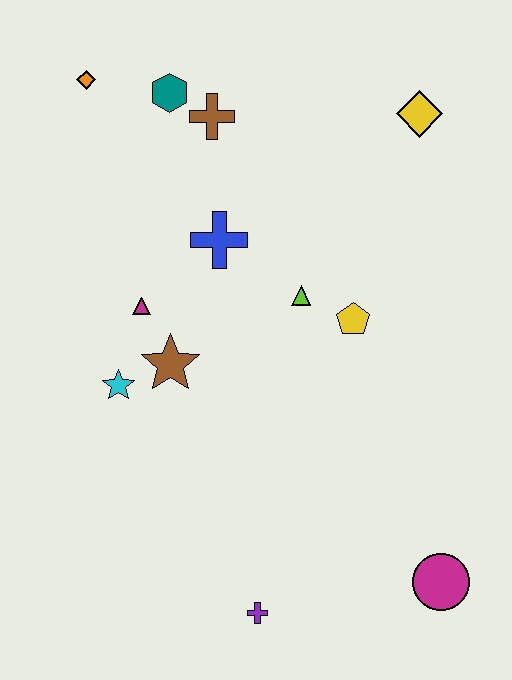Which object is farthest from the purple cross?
The orange diamond is farthest from the purple cross.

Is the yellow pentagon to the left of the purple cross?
No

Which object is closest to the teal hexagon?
The brown cross is closest to the teal hexagon.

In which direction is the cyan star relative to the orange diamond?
The cyan star is below the orange diamond.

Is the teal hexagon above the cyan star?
Yes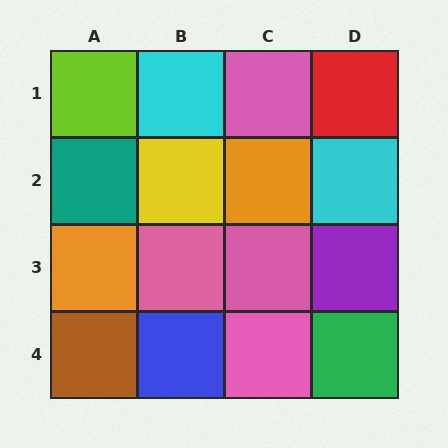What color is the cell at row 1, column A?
Lime.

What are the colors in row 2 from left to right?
Teal, yellow, orange, cyan.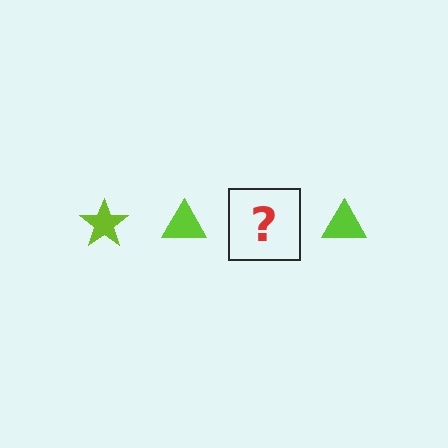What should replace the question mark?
The question mark should be replaced with a lime star.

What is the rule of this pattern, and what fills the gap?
The rule is that the pattern cycles through star, triangle shapes in lime. The gap should be filled with a lime star.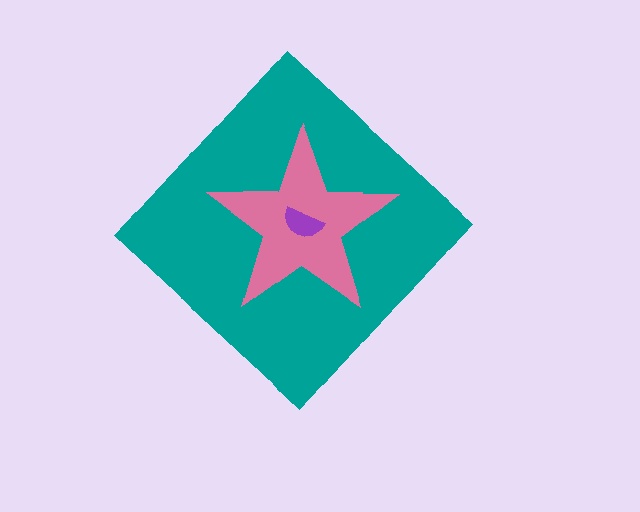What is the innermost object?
The purple semicircle.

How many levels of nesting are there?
3.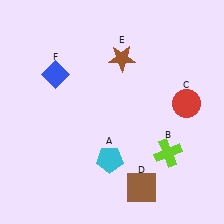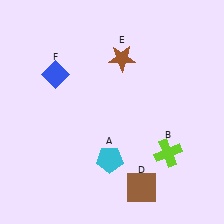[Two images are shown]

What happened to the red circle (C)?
The red circle (C) was removed in Image 2. It was in the top-right area of Image 1.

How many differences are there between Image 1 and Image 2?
There is 1 difference between the two images.